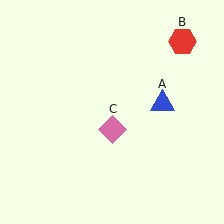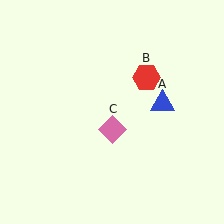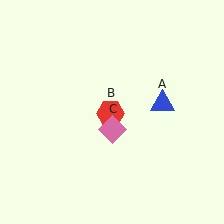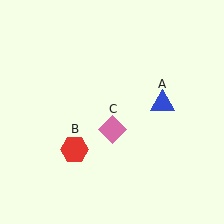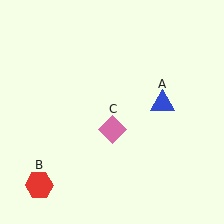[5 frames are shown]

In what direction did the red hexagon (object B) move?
The red hexagon (object B) moved down and to the left.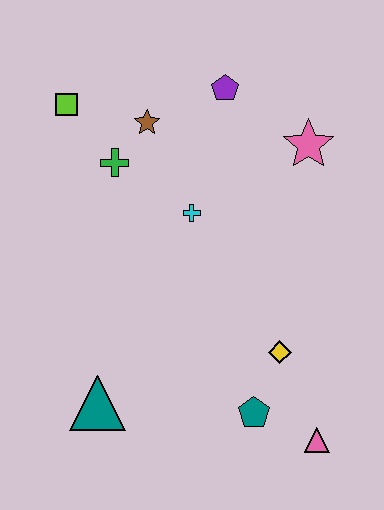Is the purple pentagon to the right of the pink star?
No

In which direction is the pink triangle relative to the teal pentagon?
The pink triangle is to the right of the teal pentagon.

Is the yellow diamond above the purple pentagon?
No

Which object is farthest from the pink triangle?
The lime square is farthest from the pink triangle.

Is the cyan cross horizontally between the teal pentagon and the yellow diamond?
No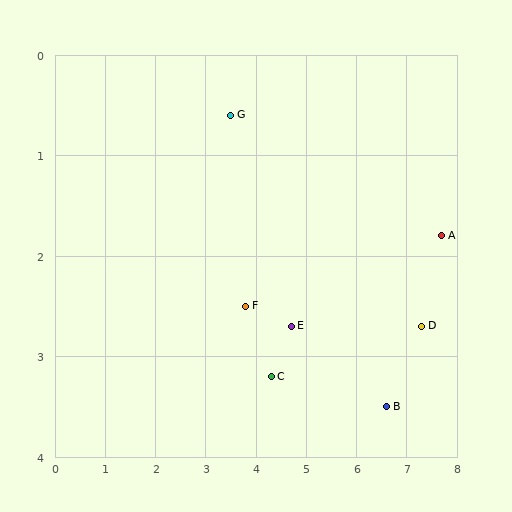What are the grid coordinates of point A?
Point A is at approximately (7.7, 1.8).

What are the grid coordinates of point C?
Point C is at approximately (4.3, 3.2).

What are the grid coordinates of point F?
Point F is at approximately (3.8, 2.5).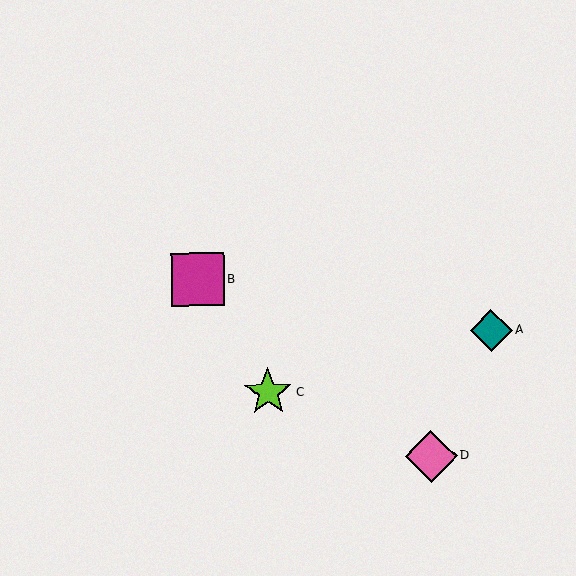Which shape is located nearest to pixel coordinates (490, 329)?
The teal diamond (labeled A) at (491, 330) is nearest to that location.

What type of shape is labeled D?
Shape D is a pink diamond.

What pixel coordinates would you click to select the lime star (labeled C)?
Click at (268, 392) to select the lime star C.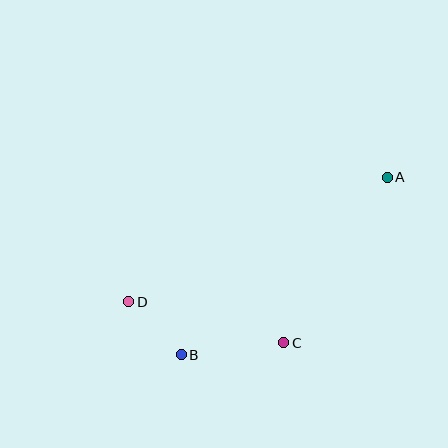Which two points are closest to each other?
Points B and D are closest to each other.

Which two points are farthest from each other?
Points A and D are farthest from each other.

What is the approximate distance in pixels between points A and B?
The distance between A and B is approximately 272 pixels.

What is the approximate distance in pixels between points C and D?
The distance between C and D is approximately 160 pixels.